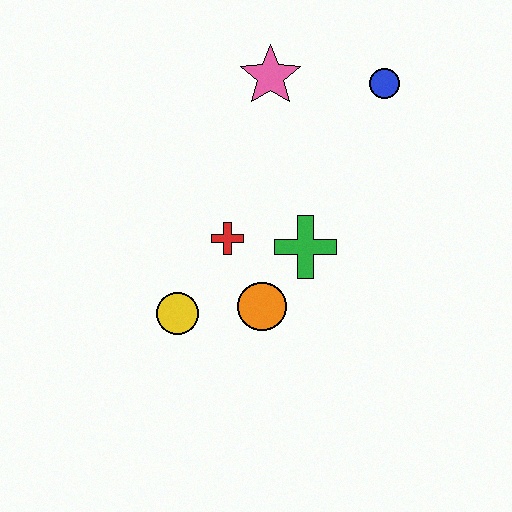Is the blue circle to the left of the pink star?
No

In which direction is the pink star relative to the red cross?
The pink star is above the red cross.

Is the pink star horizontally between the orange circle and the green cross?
Yes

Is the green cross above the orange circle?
Yes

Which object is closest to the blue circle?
The pink star is closest to the blue circle.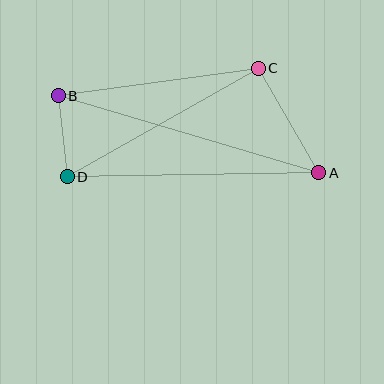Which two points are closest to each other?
Points B and D are closest to each other.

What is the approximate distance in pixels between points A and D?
The distance between A and D is approximately 252 pixels.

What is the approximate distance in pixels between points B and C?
The distance between B and C is approximately 202 pixels.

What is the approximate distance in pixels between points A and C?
The distance between A and C is approximately 121 pixels.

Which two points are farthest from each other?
Points A and B are farthest from each other.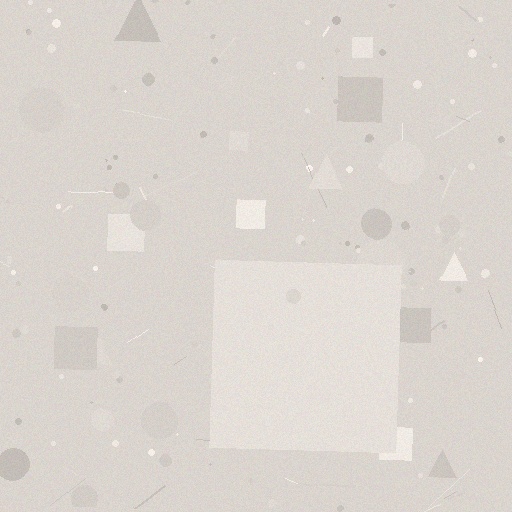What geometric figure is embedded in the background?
A square is embedded in the background.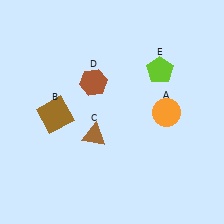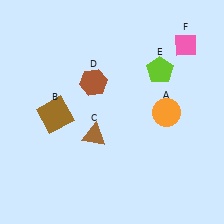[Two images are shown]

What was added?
A pink diamond (F) was added in Image 2.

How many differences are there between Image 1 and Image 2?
There is 1 difference between the two images.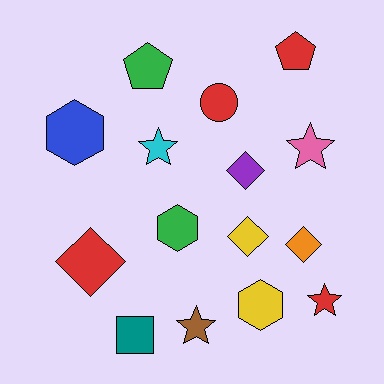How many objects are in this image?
There are 15 objects.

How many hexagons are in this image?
There are 3 hexagons.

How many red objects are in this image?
There are 4 red objects.